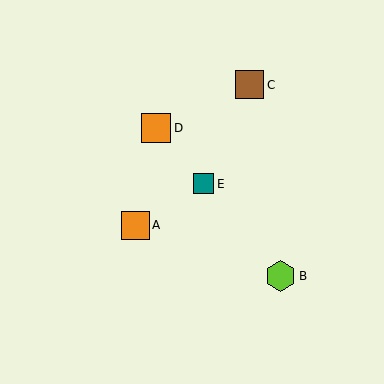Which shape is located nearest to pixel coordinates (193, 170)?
The teal square (labeled E) at (204, 184) is nearest to that location.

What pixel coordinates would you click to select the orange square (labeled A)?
Click at (135, 225) to select the orange square A.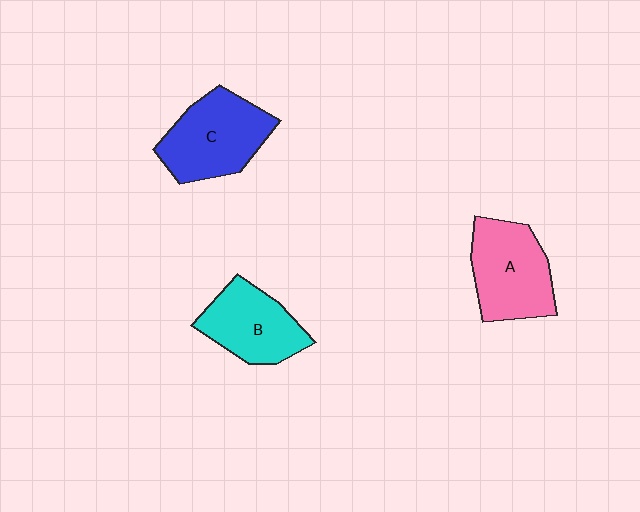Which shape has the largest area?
Shape C (blue).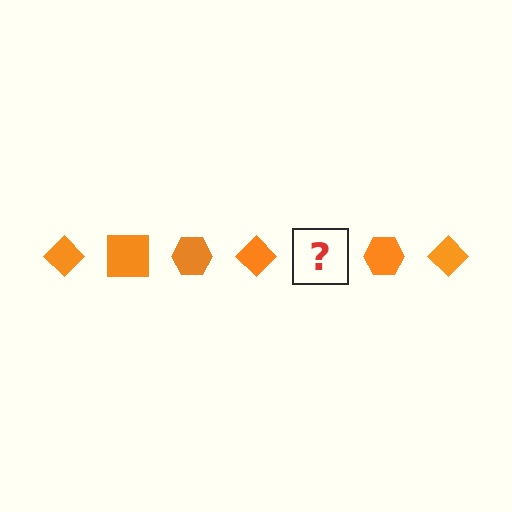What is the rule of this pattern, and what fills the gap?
The rule is that the pattern cycles through diamond, square, hexagon shapes in orange. The gap should be filled with an orange square.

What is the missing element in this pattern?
The missing element is an orange square.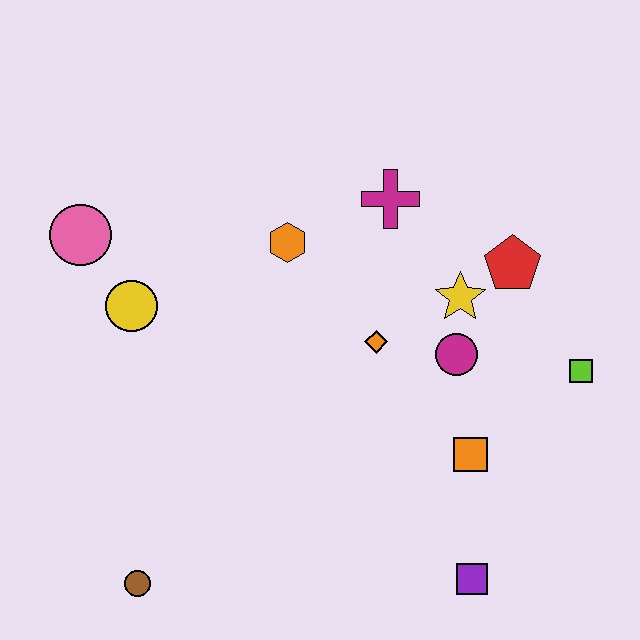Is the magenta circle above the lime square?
Yes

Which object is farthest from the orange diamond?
The brown circle is farthest from the orange diamond.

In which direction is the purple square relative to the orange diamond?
The purple square is below the orange diamond.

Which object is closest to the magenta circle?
The yellow star is closest to the magenta circle.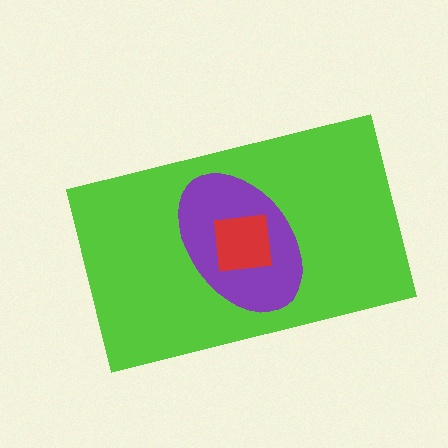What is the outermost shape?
The lime rectangle.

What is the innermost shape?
The red square.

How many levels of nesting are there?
3.